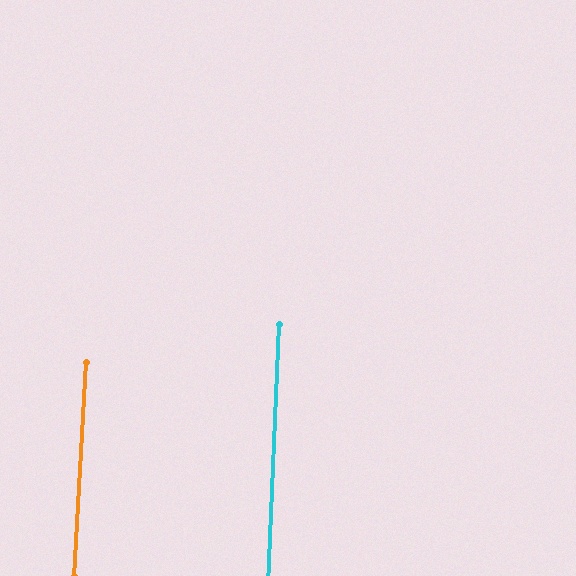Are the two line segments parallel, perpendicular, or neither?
Parallel — their directions differ by only 1.0°.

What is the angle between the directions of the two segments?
Approximately 1 degree.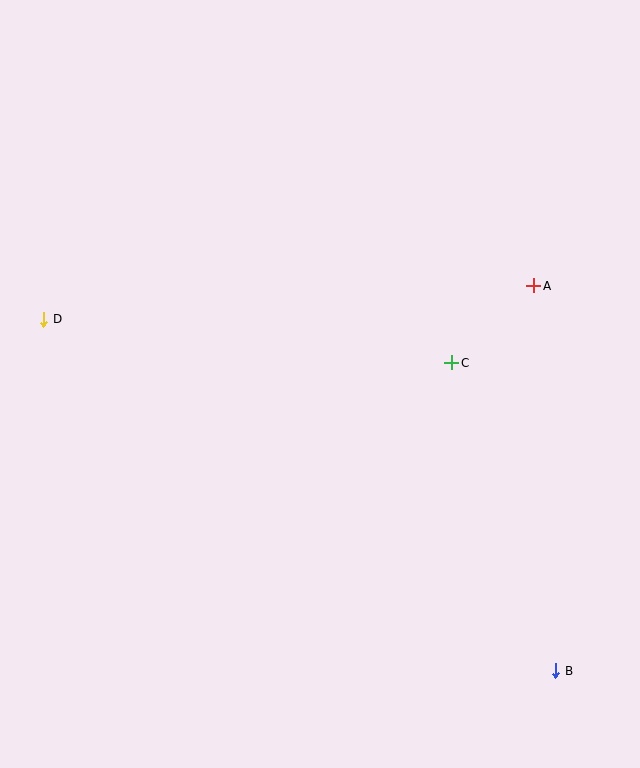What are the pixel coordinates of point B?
Point B is at (556, 671).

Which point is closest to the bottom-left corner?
Point D is closest to the bottom-left corner.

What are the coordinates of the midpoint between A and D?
The midpoint between A and D is at (289, 302).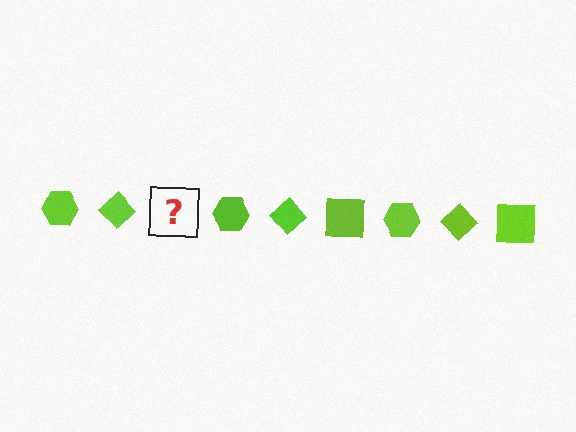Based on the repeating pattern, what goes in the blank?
The blank should be a lime square.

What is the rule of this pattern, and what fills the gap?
The rule is that the pattern cycles through hexagon, diamond, square shapes in lime. The gap should be filled with a lime square.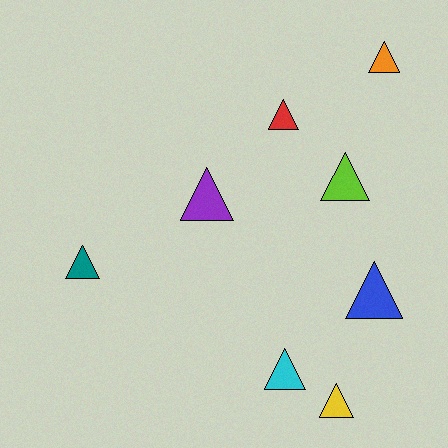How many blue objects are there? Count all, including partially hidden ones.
There is 1 blue object.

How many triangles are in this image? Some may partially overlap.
There are 8 triangles.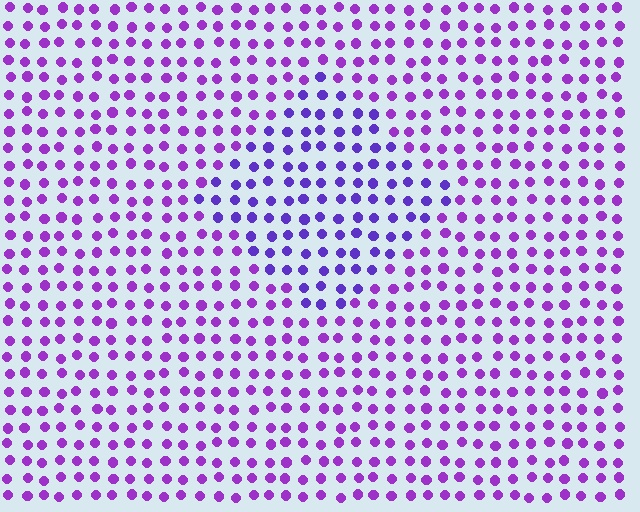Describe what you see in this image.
The image is filled with small purple elements in a uniform arrangement. A diamond-shaped region is visible where the elements are tinted to a slightly different hue, forming a subtle color boundary.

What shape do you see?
I see a diamond.